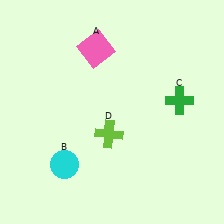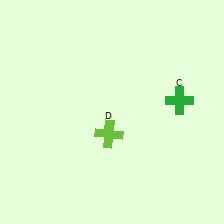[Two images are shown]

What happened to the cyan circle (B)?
The cyan circle (B) was removed in Image 2. It was in the bottom-left area of Image 1.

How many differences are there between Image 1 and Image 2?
There are 2 differences between the two images.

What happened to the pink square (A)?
The pink square (A) was removed in Image 2. It was in the top-left area of Image 1.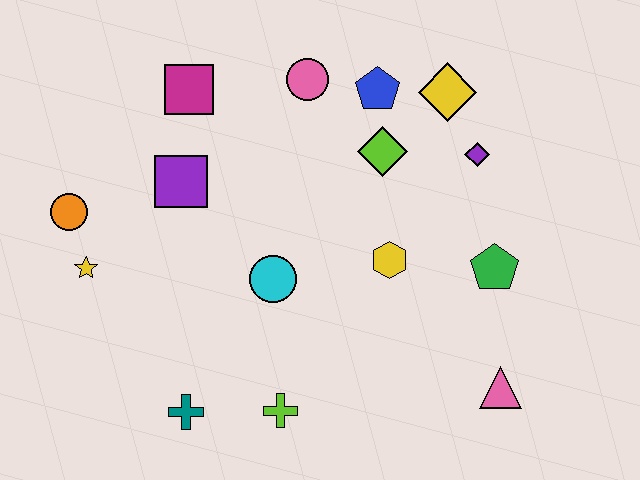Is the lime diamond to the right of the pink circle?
Yes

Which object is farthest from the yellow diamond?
The teal cross is farthest from the yellow diamond.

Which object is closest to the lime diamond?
The blue pentagon is closest to the lime diamond.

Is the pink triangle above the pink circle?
No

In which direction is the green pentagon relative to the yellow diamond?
The green pentagon is below the yellow diamond.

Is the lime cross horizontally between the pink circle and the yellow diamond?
No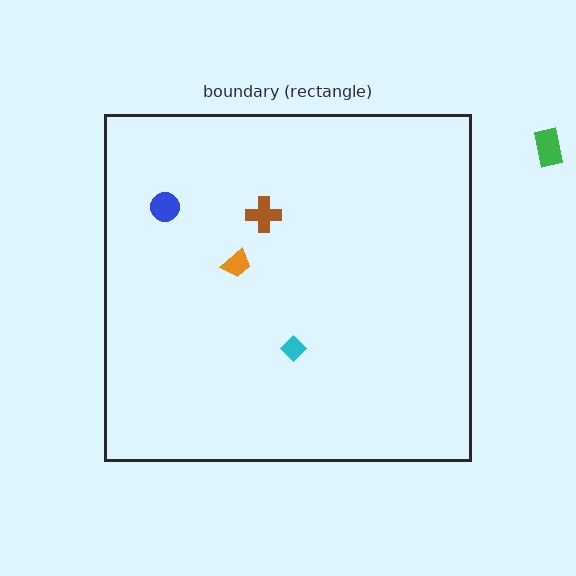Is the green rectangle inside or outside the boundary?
Outside.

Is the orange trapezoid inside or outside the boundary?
Inside.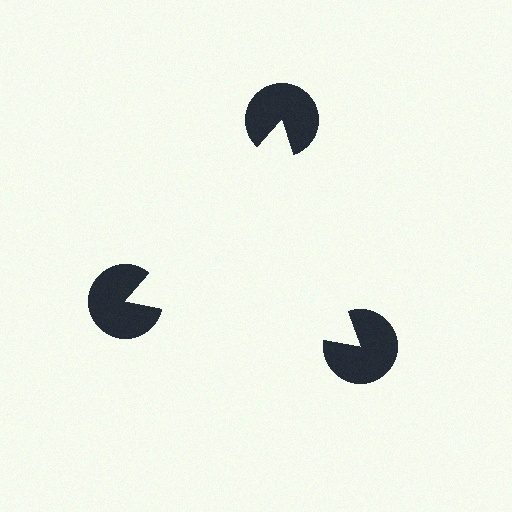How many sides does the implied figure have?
3 sides.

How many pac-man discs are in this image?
There are 3 — one at each vertex of the illusory triangle.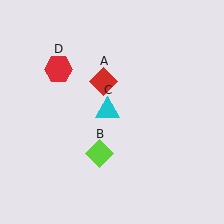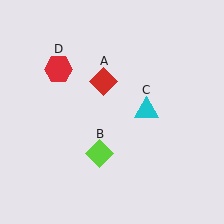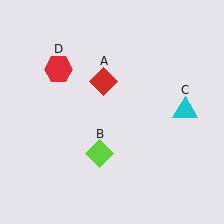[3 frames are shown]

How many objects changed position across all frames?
1 object changed position: cyan triangle (object C).